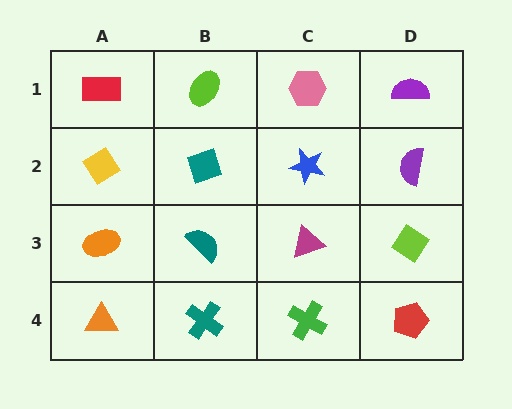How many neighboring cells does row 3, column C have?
4.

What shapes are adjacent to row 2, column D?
A purple semicircle (row 1, column D), a lime diamond (row 3, column D), a blue star (row 2, column C).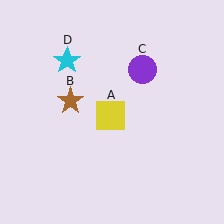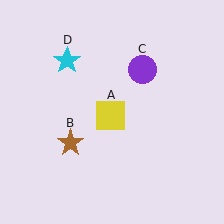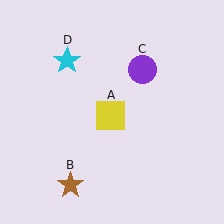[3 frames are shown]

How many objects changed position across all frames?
1 object changed position: brown star (object B).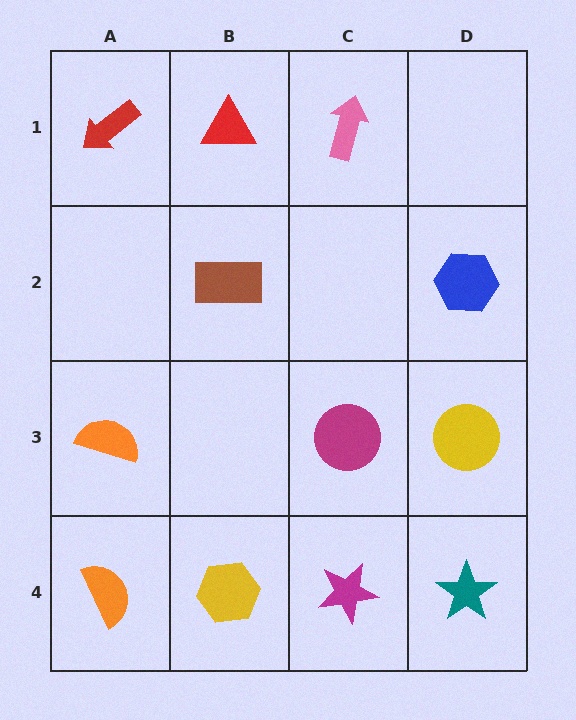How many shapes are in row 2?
2 shapes.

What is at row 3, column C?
A magenta circle.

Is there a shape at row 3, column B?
No, that cell is empty.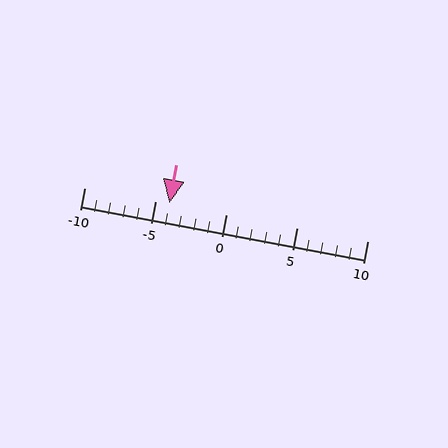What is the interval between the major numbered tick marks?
The major tick marks are spaced 5 units apart.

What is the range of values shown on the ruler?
The ruler shows values from -10 to 10.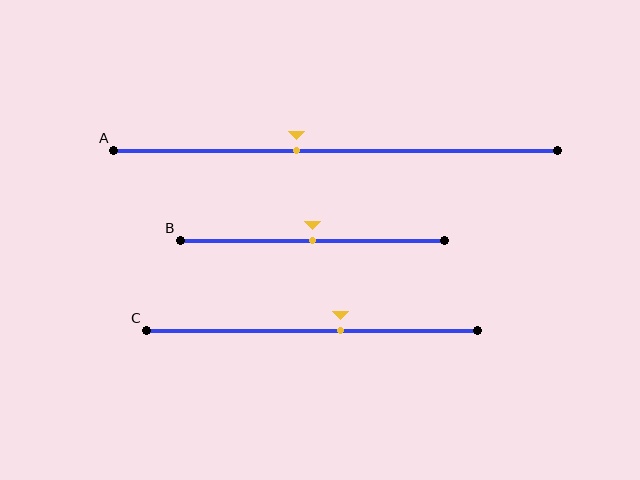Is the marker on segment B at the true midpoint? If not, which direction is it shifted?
Yes, the marker on segment B is at the true midpoint.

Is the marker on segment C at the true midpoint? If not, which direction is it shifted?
No, the marker on segment C is shifted to the right by about 9% of the segment length.